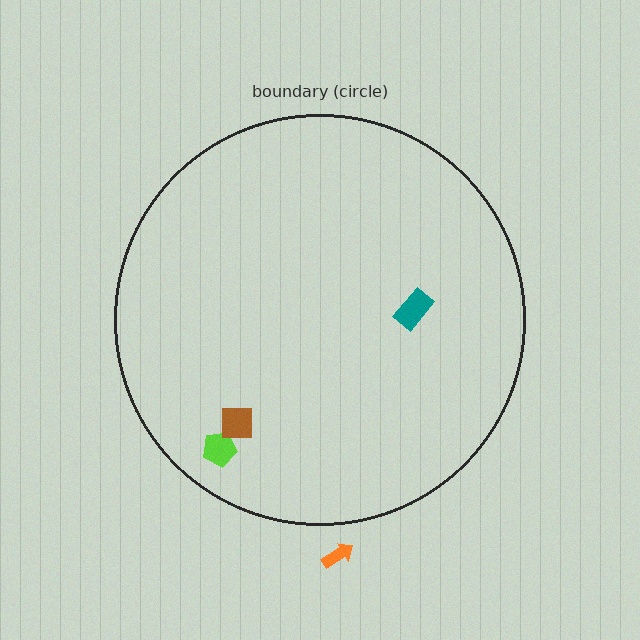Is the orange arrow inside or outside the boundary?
Outside.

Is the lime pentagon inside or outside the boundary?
Inside.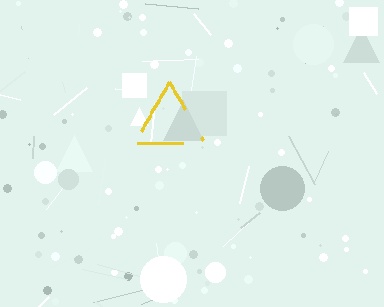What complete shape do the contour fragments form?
The contour fragments form a triangle.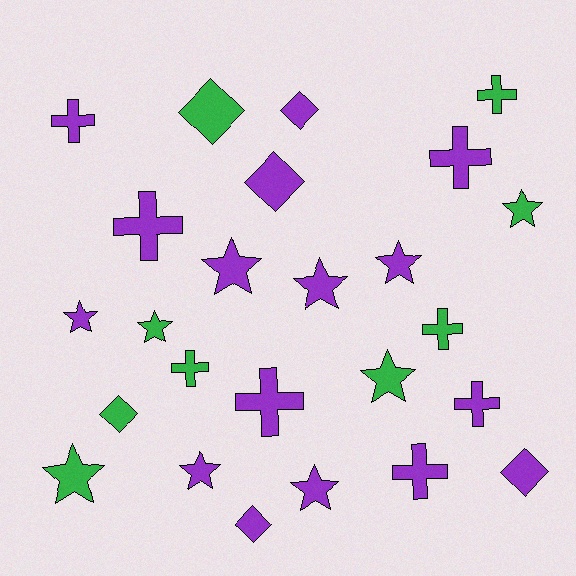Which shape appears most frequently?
Star, with 10 objects.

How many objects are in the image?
There are 25 objects.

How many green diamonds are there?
There are 2 green diamonds.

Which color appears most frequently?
Purple, with 16 objects.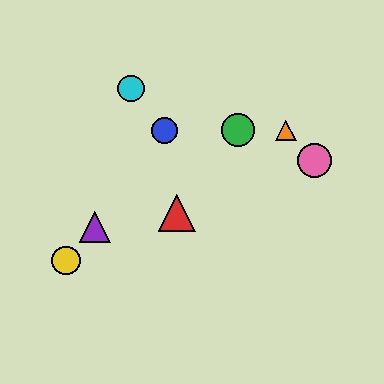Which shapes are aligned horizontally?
The blue circle, the green circle, the orange triangle are aligned horizontally.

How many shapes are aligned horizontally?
3 shapes (the blue circle, the green circle, the orange triangle) are aligned horizontally.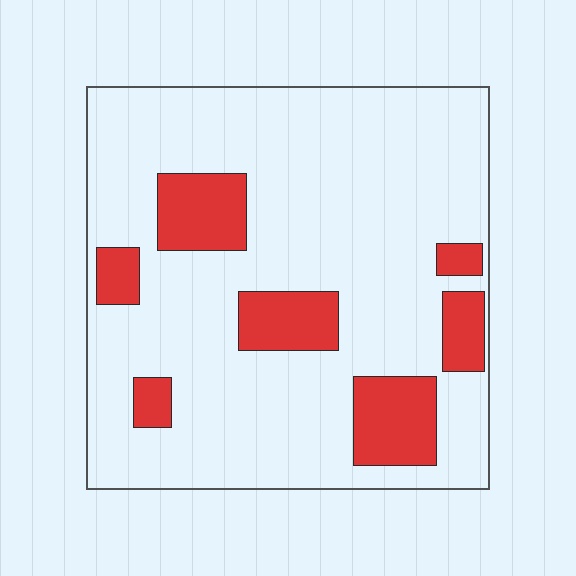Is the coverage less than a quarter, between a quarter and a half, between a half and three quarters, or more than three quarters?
Less than a quarter.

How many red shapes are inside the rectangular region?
7.